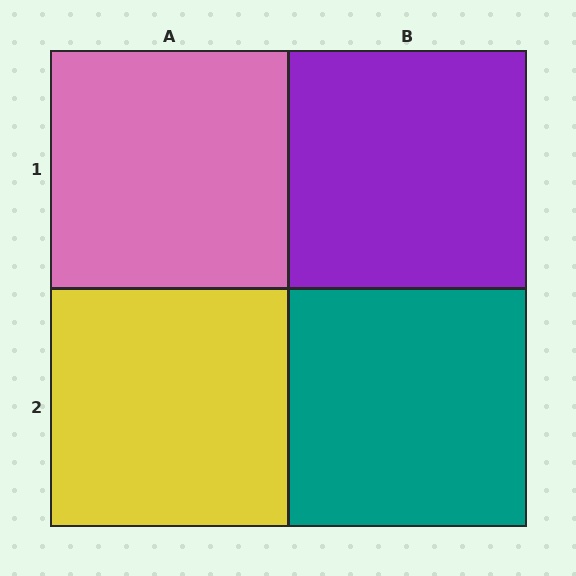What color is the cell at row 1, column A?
Pink.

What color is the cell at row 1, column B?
Purple.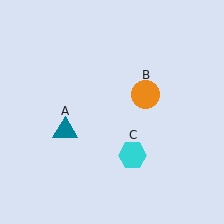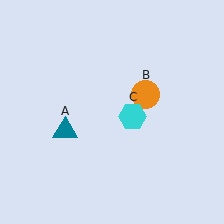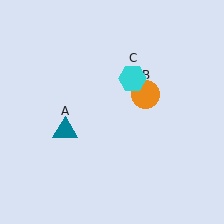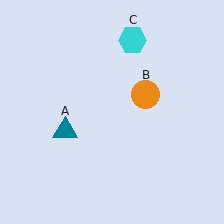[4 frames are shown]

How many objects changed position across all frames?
1 object changed position: cyan hexagon (object C).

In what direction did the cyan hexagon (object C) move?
The cyan hexagon (object C) moved up.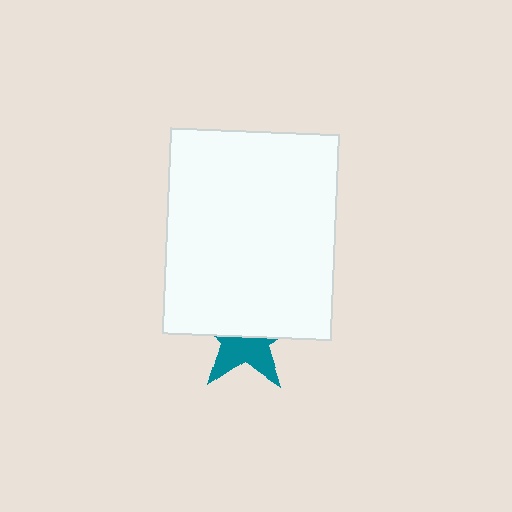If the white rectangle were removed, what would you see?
You would see the complete teal star.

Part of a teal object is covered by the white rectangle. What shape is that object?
It is a star.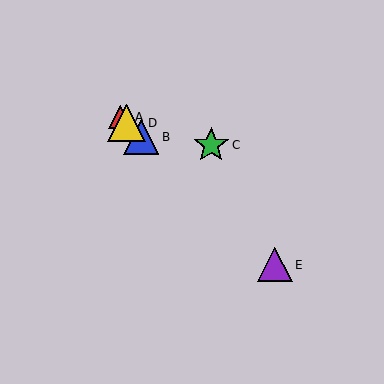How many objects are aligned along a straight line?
4 objects (A, B, D, E) are aligned along a straight line.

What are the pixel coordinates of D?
Object D is at (126, 123).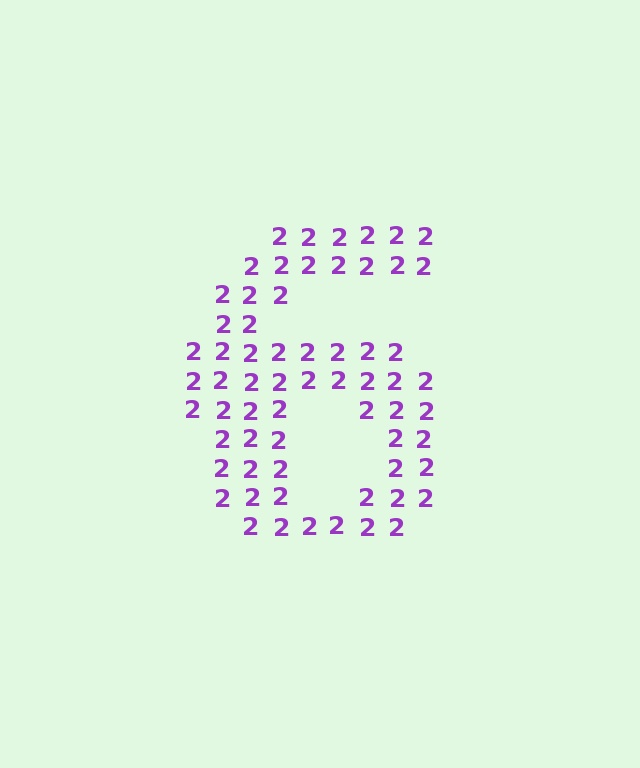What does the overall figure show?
The overall figure shows the digit 6.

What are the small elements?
The small elements are digit 2's.